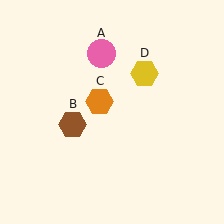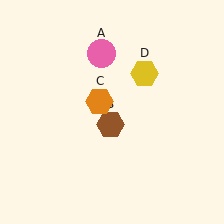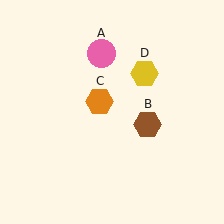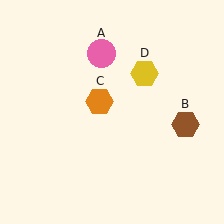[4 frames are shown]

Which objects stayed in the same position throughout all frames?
Pink circle (object A) and orange hexagon (object C) and yellow hexagon (object D) remained stationary.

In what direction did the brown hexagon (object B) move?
The brown hexagon (object B) moved right.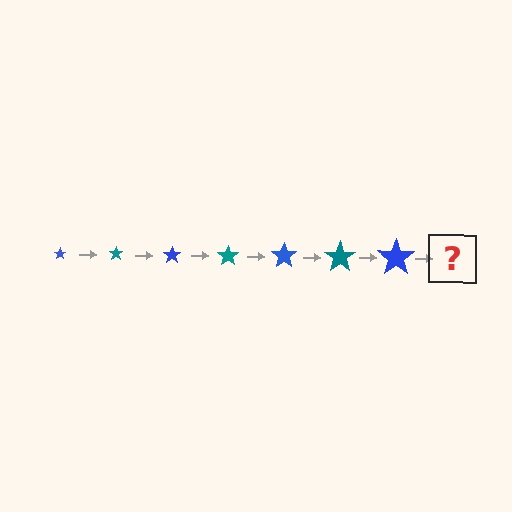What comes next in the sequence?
The next element should be a teal star, larger than the previous one.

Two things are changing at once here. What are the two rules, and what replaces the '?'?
The two rules are that the star grows larger each step and the color cycles through blue and teal. The '?' should be a teal star, larger than the previous one.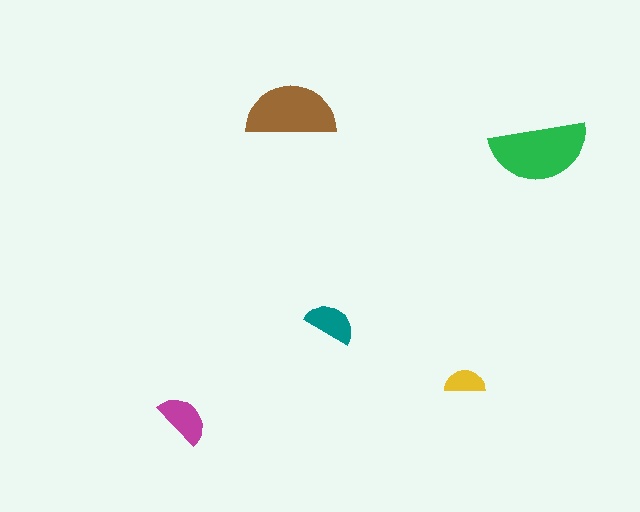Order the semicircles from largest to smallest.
the green one, the brown one, the magenta one, the teal one, the yellow one.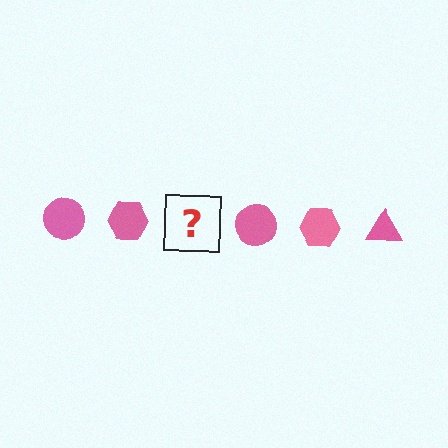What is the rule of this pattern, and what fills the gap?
The rule is that the pattern cycles through circle, hexagon, triangle shapes in pink. The gap should be filled with a pink triangle.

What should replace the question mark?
The question mark should be replaced with a pink triangle.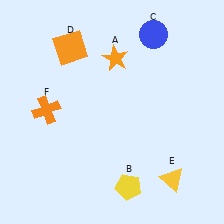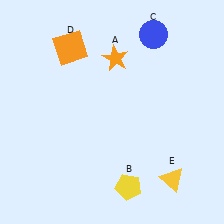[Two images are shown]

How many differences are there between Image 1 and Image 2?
There is 1 difference between the two images.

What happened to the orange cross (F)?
The orange cross (F) was removed in Image 2. It was in the top-left area of Image 1.